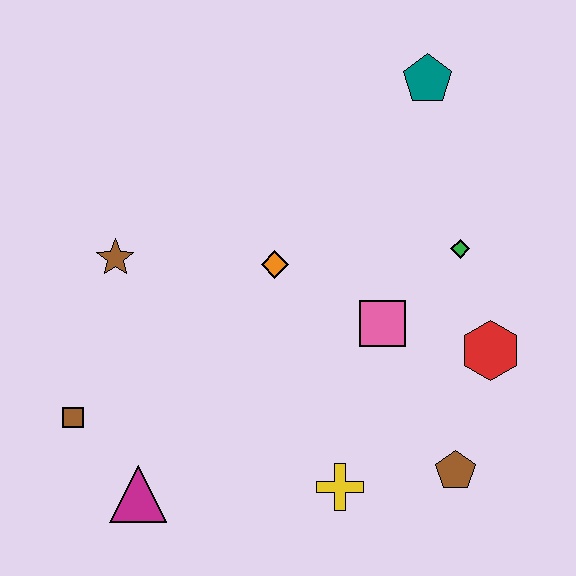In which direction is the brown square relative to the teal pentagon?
The brown square is to the left of the teal pentagon.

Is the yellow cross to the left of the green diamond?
Yes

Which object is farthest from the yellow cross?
The teal pentagon is farthest from the yellow cross.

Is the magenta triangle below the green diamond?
Yes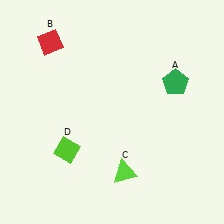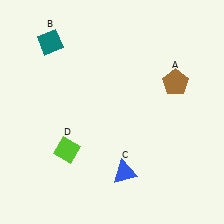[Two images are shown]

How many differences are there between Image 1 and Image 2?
There are 3 differences between the two images.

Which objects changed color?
A changed from green to brown. B changed from red to teal. C changed from lime to blue.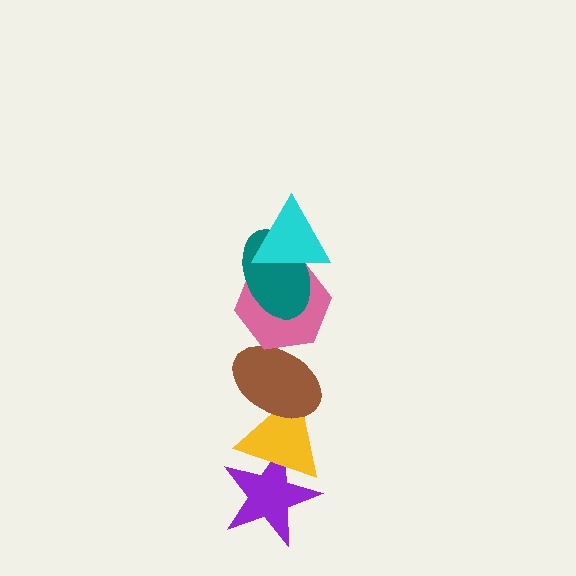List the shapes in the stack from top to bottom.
From top to bottom: the cyan triangle, the teal ellipse, the pink hexagon, the brown ellipse, the yellow triangle, the purple star.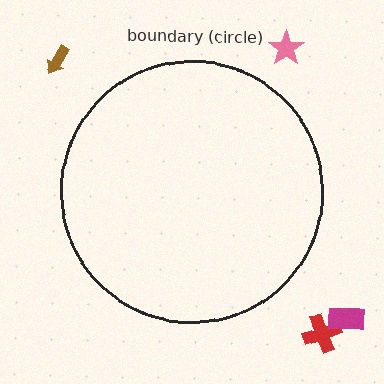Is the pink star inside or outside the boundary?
Outside.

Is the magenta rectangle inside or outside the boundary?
Outside.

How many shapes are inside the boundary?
0 inside, 4 outside.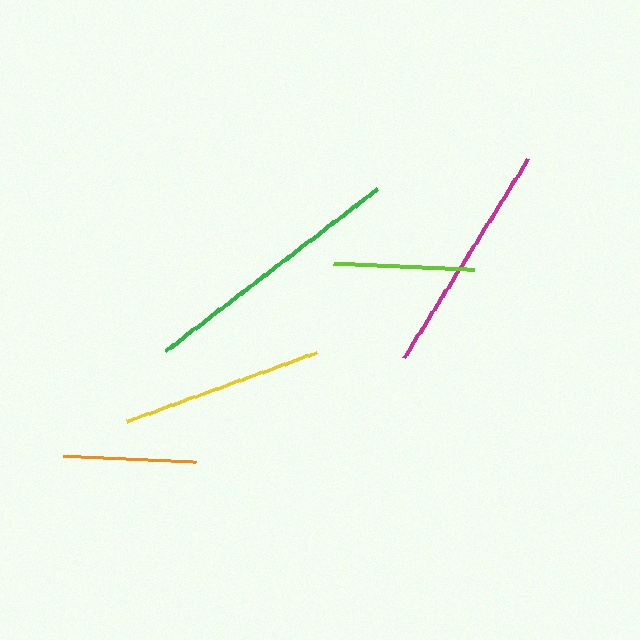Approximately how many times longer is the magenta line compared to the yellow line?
The magenta line is approximately 1.2 times the length of the yellow line.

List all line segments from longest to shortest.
From longest to shortest: green, magenta, yellow, lime, orange.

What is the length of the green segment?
The green segment is approximately 267 pixels long.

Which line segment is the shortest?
The orange line is the shortest at approximately 133 pixels.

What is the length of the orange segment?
The orange segment is approximately 133 pixels long.